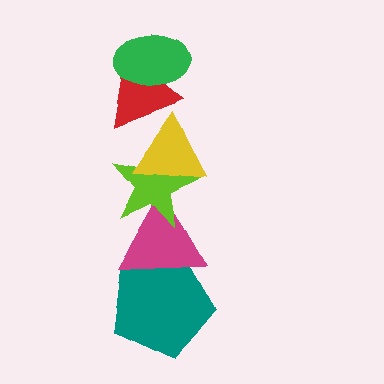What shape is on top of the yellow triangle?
The red triangle is on top of the yellow triangle.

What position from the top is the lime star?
The lime star is 4th from the top.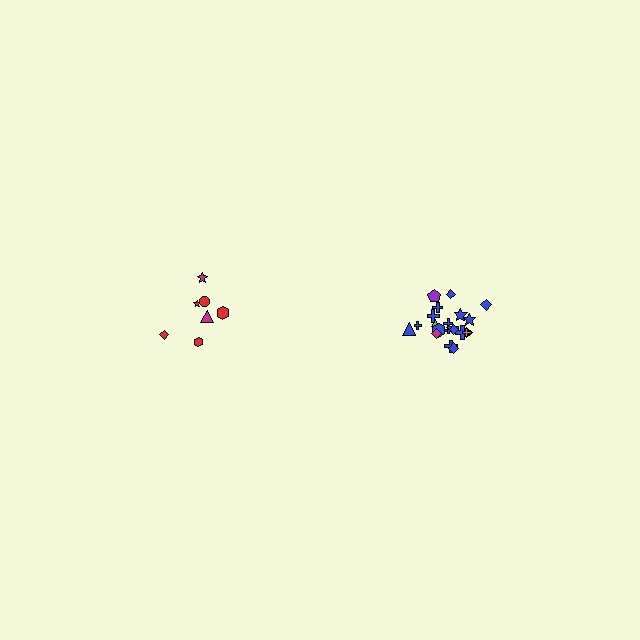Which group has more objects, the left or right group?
The right group.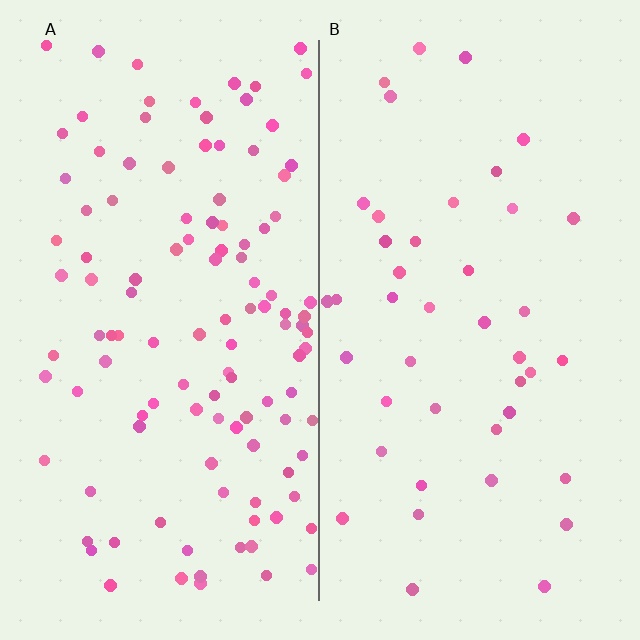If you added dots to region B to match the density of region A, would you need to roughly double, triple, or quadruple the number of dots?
Approximately triple.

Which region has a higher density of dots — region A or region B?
A (the left).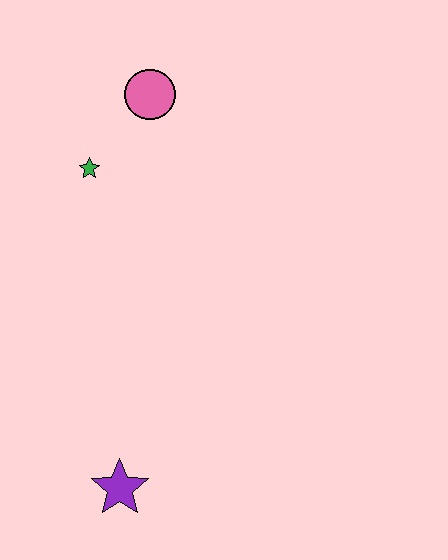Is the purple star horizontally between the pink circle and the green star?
Yes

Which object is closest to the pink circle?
The green star is closest to the pink circle.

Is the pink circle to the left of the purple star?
No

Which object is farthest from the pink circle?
The purple star is farthest from the pink circle.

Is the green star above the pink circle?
No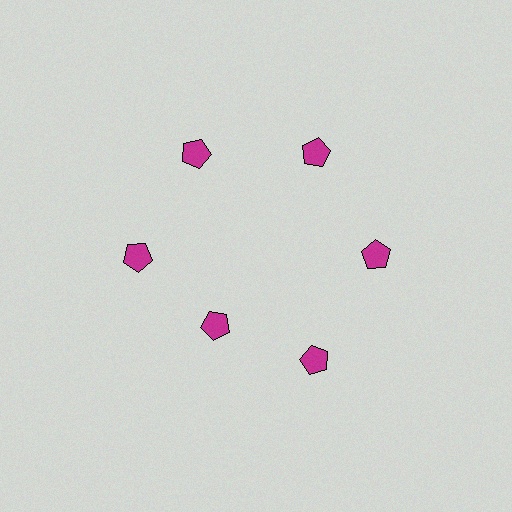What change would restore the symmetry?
The symmetry would be restored by moving it outward, back onto the ring so that all 6 pentagons sit at equal angles and equal distance from the center.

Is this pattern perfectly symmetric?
No. The 6 magenta pentagons are arranged in a ring, but one element near the 7 o'clock position is pulled inward toward the center, breaking the 6-fold rotational symmetry.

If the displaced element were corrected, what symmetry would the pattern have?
It would have 6-fold rotational symmetry — the pattern would map onto itself every 60 degrees.